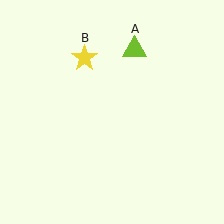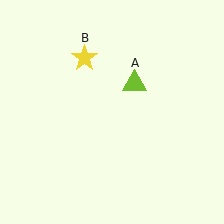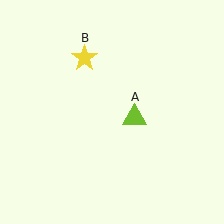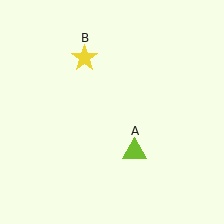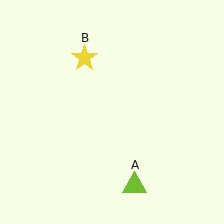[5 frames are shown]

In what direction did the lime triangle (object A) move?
The lime triangle (object A) moved down.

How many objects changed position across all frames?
1 object changed position: lime triangle (object A).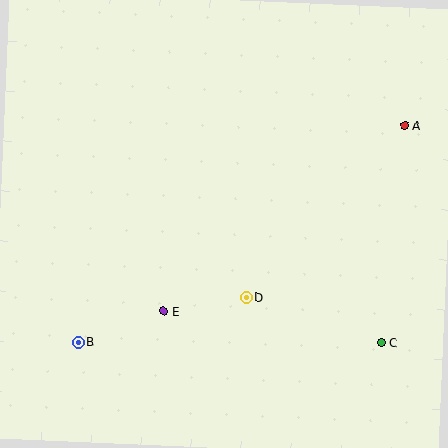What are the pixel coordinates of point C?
Point C is at (381, 342).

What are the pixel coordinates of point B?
Point B is at (78, 342).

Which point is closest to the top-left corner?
Point B is closest to the top-left corner.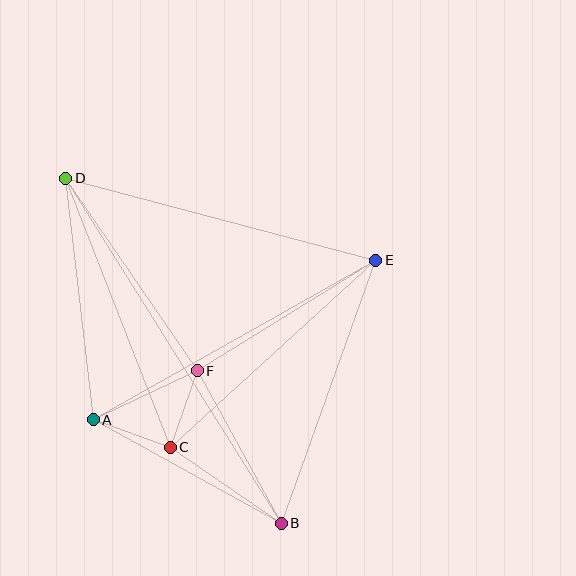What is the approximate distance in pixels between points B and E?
The distance between B and E is approximately 280 pixels.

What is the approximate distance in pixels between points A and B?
The distance between A and B is approximately 215 pixels.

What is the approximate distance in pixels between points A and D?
The distance between A and D is approximately 243 pixels.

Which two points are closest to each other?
Points C and F are closest to each other.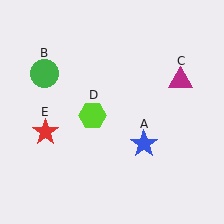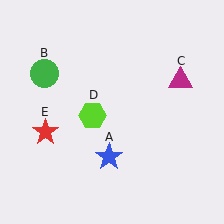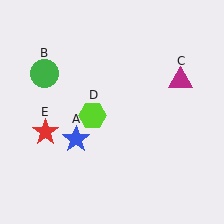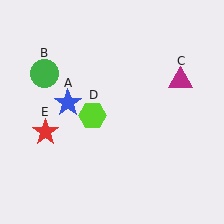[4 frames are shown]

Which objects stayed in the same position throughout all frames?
Green circle (object B) and magenta triangle (object C) and lime hexagon (object D) and red star (object E) remained stationary.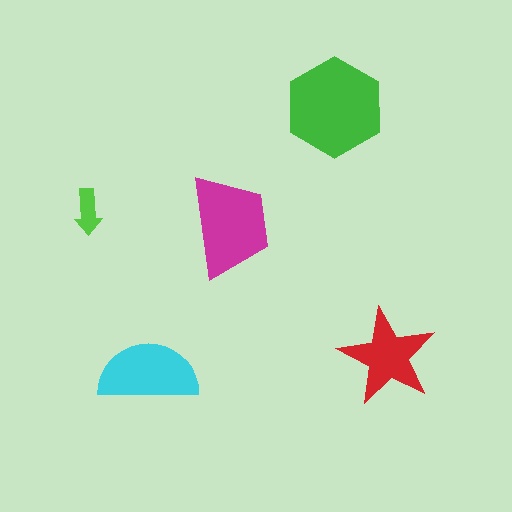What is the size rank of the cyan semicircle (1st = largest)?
3rd.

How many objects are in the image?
There are 5 objects in the image.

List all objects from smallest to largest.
The lime arrow, the red star, the cyan semicircle, the magenta trapezoid, the green hexagon.